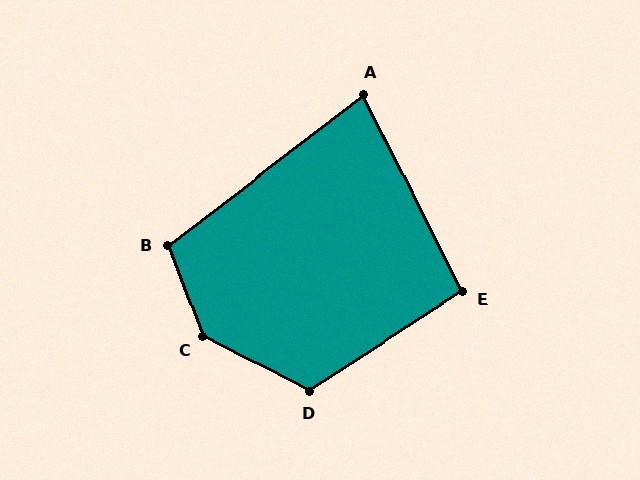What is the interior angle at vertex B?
Approximately 107 degrees (obtuse).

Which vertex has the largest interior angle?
C, at approximately 138 degrees.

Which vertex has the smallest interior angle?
A, at approximately 79 degrees.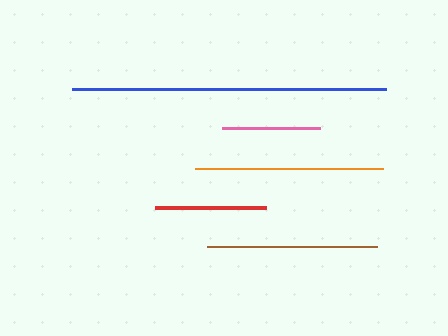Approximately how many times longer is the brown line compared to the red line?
The brown line is approximately 1.5 times the length of the red line.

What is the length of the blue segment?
The blue segment is approximately 314 pixels long.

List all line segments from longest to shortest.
From longest to shortest: blue, orange, brown, red, pink.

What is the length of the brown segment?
The brown segment is approximately 170 pixels long.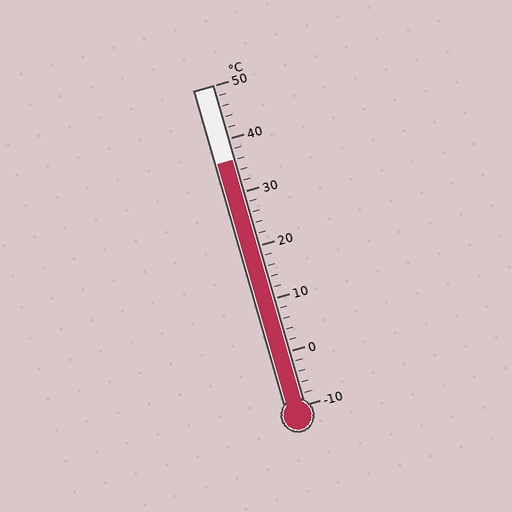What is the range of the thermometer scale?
The thermometer scale ranges from -10°C to 50°C.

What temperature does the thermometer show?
The thermometer shows approximately 36°C.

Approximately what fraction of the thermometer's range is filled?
The thermometer is filled to approximately 75% of its range.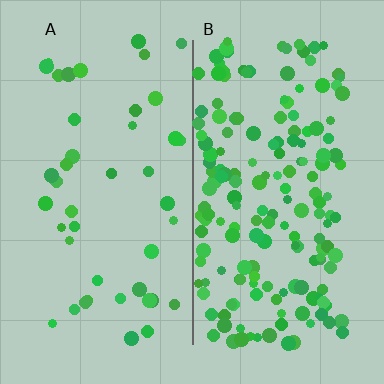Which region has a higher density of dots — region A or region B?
B (the right).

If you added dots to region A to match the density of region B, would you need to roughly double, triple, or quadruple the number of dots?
Approximately quadruple.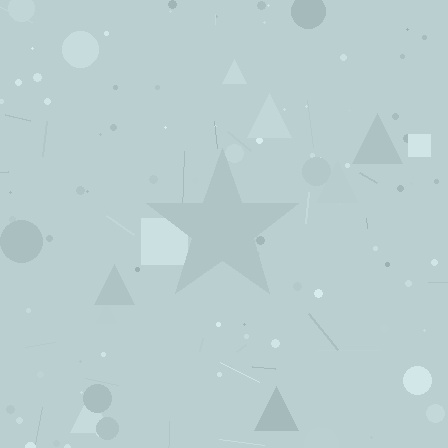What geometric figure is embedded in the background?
A star is embedded in the background.